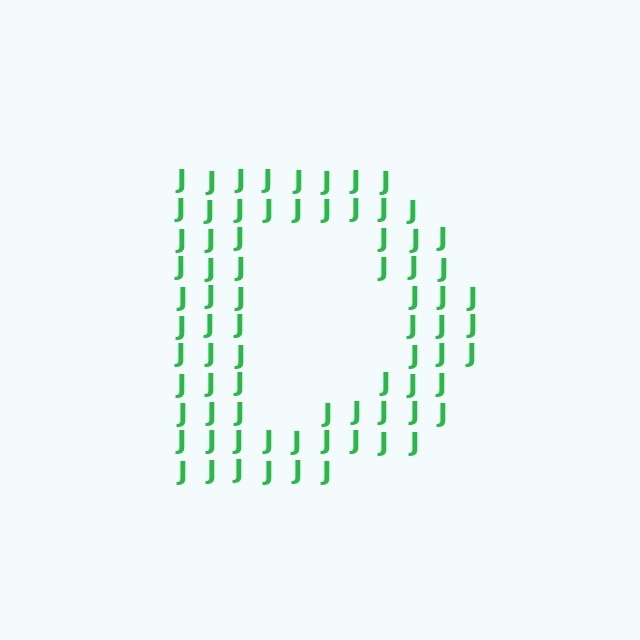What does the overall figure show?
The overall figure shows the letter D.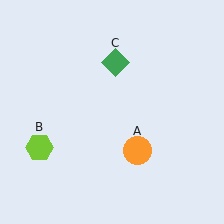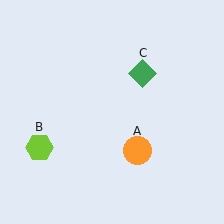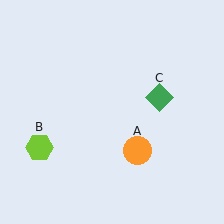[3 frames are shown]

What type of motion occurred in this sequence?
The green diamond (object C) rotated clockwise around the center of the scene.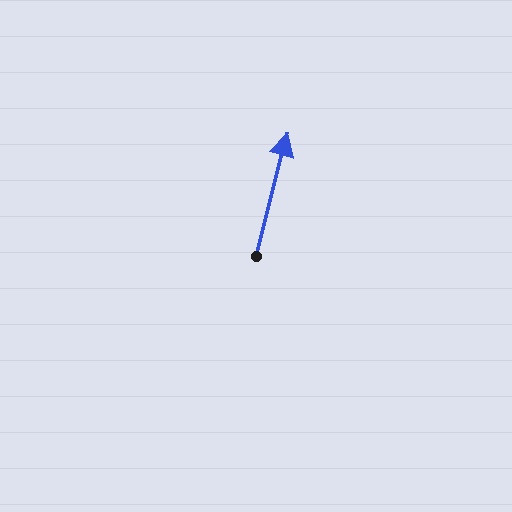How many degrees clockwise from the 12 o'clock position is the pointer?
Approximately 14 degrees.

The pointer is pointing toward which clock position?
Roughly 12 o'clock.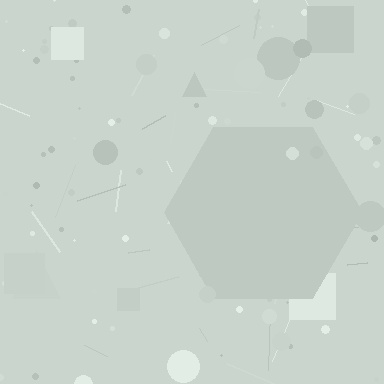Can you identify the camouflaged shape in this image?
The camouflaged shape is a hexagon.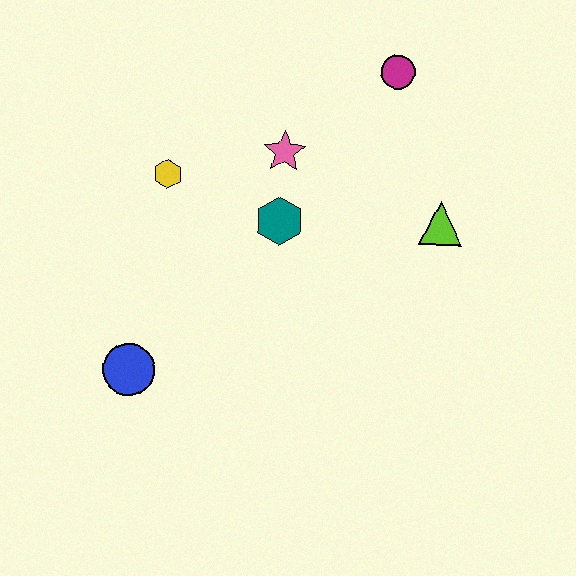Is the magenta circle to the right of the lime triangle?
No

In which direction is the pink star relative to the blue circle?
The pink star is above the blue circle.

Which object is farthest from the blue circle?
The magenta circle is farthest from the blue circle.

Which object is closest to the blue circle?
The yellow hexagon is closest to the blue circle.